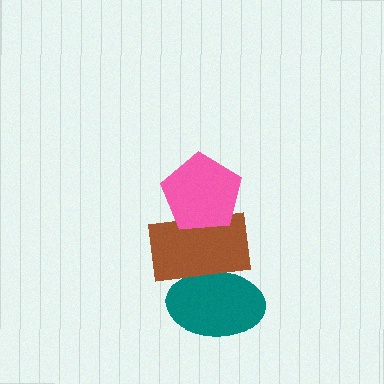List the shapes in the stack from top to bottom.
From top to bottom: the pink pentagon, the brown rectangle, the teal ellipse.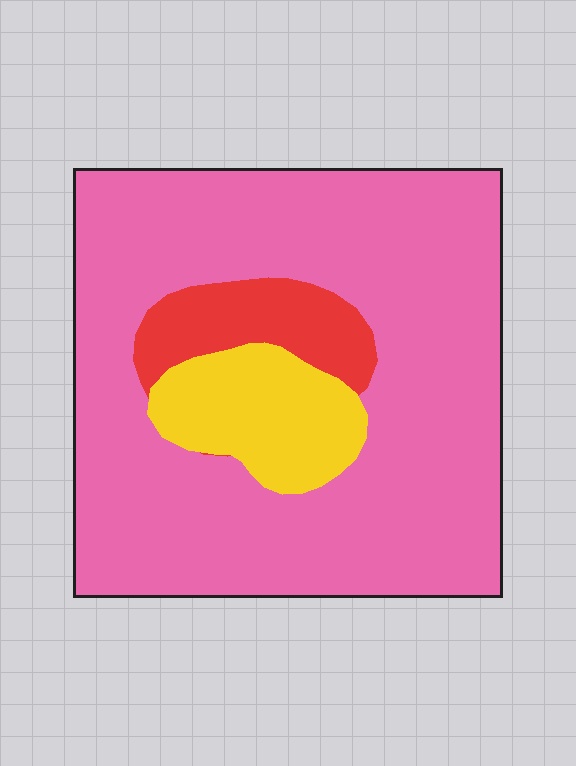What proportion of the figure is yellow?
Yellow covers 12% of the figure.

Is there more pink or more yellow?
Pink.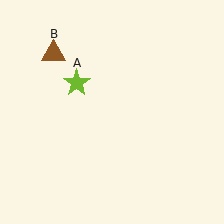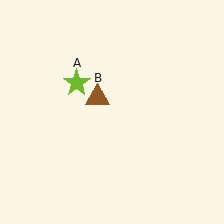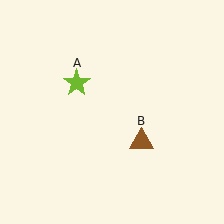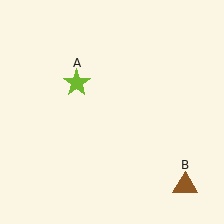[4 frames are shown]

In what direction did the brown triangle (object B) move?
The brown triangle (object B) moved down and to the right.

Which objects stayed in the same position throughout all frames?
Lime star (object A) remained stationary.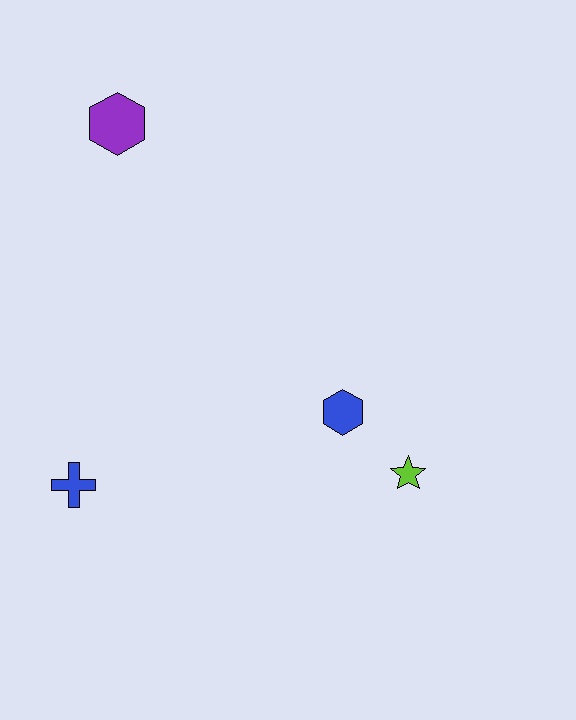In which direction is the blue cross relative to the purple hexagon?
The blue cross is below the purple hexagon.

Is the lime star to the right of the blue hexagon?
Yes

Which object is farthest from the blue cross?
The purple hexagon is farthest from the blue cross.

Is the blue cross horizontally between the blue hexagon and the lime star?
No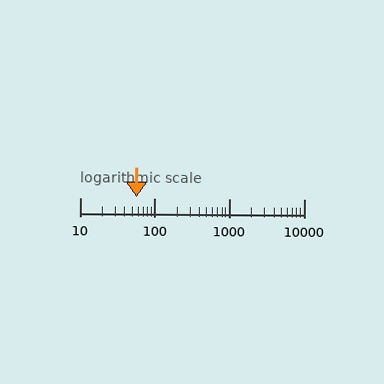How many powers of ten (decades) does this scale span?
The scale spans 3 decades, from 10 to 10000.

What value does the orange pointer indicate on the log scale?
The pointer indicates approximately 57.